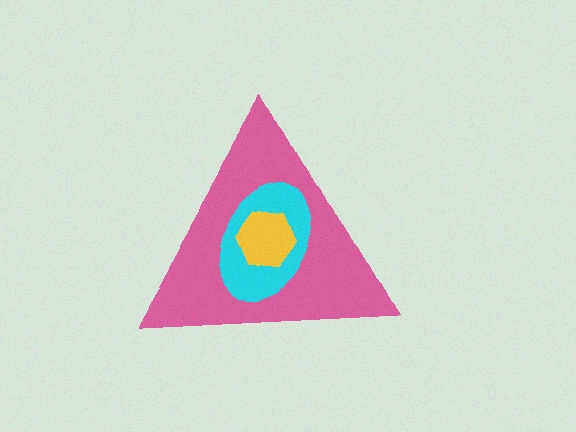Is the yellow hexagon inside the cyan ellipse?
Yes.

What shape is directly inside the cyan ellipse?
The yellow hexagon.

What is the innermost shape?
The yellow hexagon.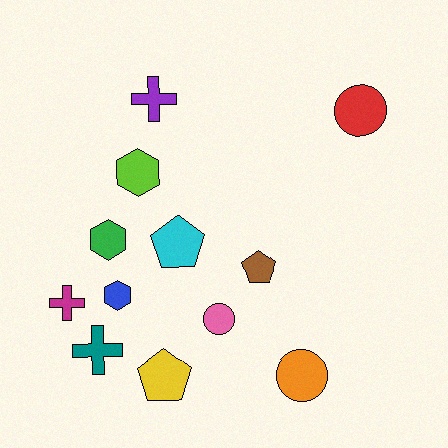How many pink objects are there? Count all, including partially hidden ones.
There is 1 pink object.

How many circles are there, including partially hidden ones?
There are 3 circles.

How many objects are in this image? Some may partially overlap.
There are 12 objects.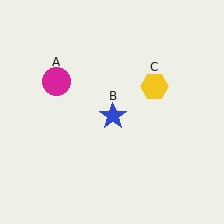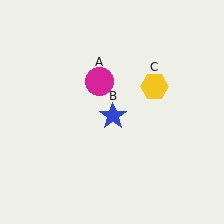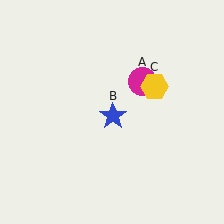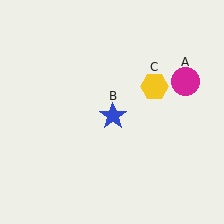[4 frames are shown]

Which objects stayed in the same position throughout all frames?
Blue star (object B) and yellow hexagon (object C) remained stationary.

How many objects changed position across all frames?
1 object changed position: magenta circle (object A).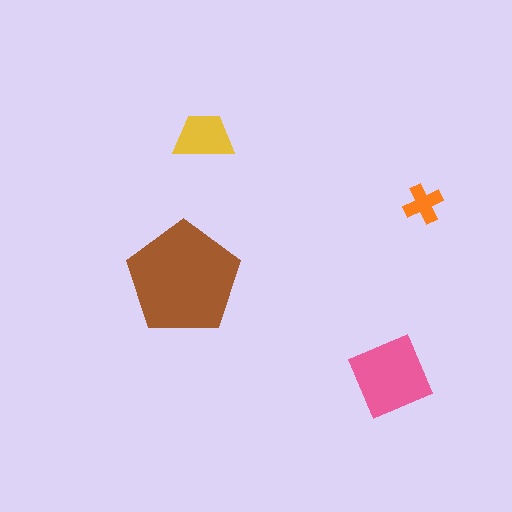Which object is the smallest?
The orange cross.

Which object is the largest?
The brown pentagon.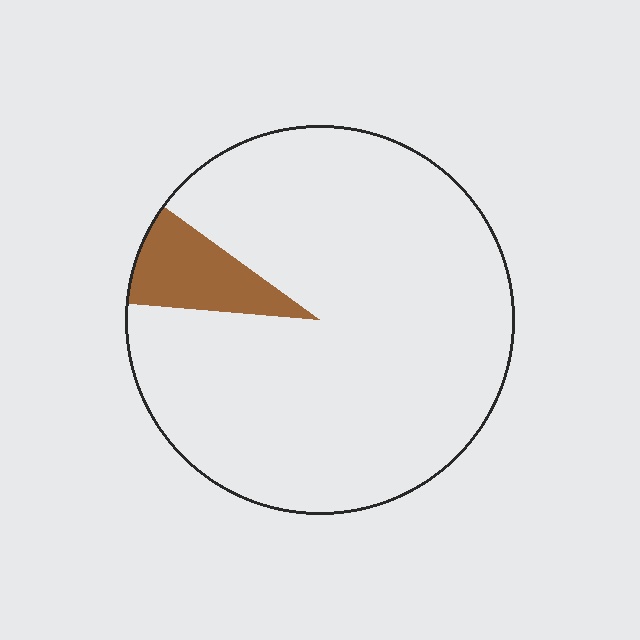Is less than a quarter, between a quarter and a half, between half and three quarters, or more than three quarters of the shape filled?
Less than a quarter.